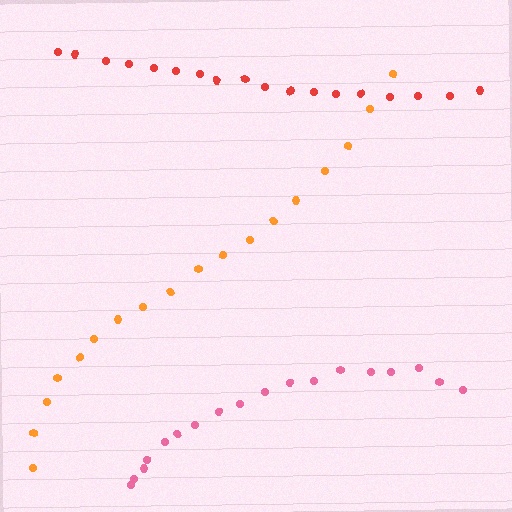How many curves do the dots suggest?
There are 3 distinct paths.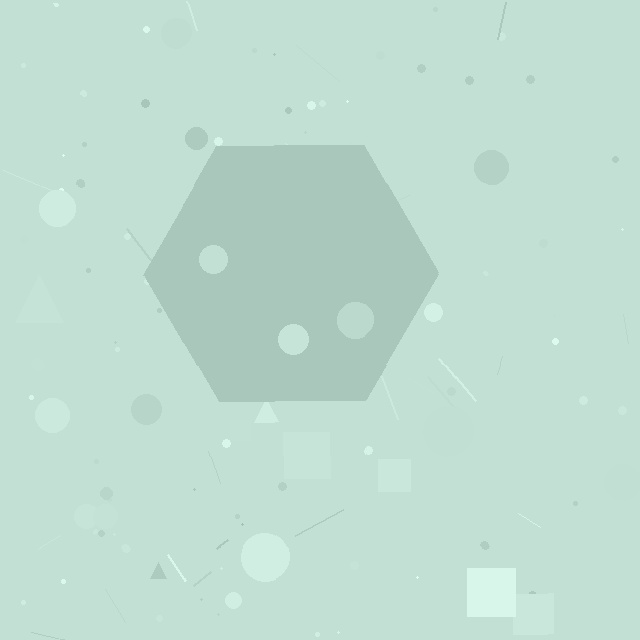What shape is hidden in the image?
A hexagon is hidden in the image.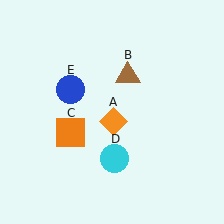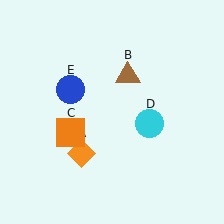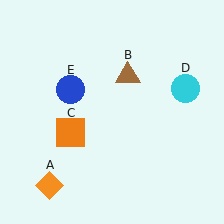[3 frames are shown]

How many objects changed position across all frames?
2 objects changed position: orange diamond (object A), cyan circle (object D).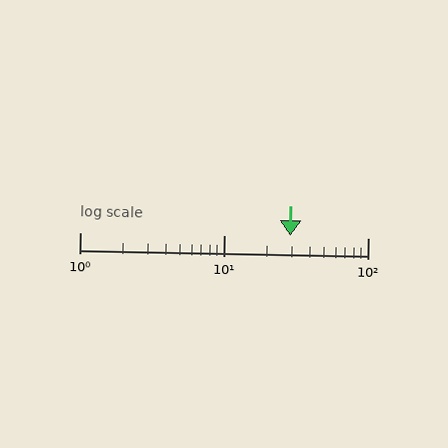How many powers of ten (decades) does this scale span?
The scale spans 2 decades, from 1 to 100.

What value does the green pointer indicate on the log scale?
The pointer indicates approximately 29.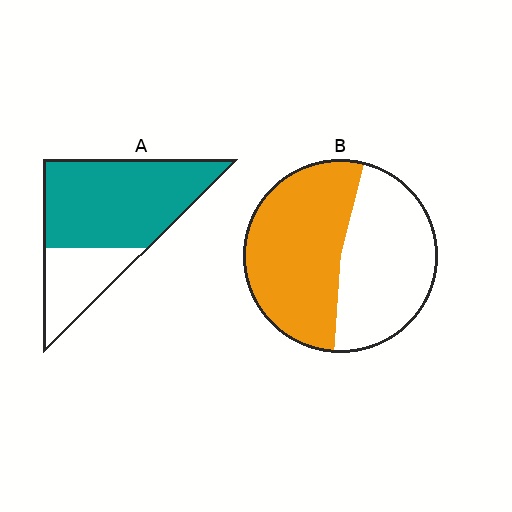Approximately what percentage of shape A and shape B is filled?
A is approximately 70% and B is approximately 55%.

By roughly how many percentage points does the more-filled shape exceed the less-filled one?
By roughly 20 percentage points (A over B).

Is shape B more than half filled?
Roughly half.